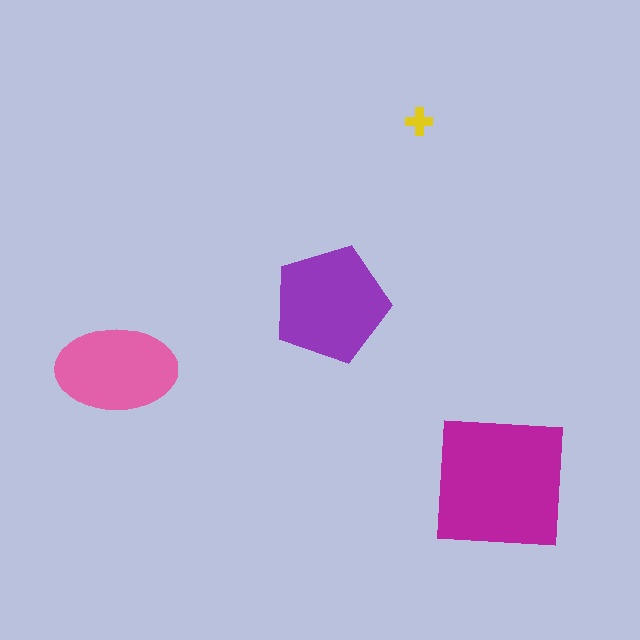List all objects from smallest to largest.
The yellow cross, the pink ellipse, the purple pentagon, the magenta square.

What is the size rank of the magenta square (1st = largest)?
1st.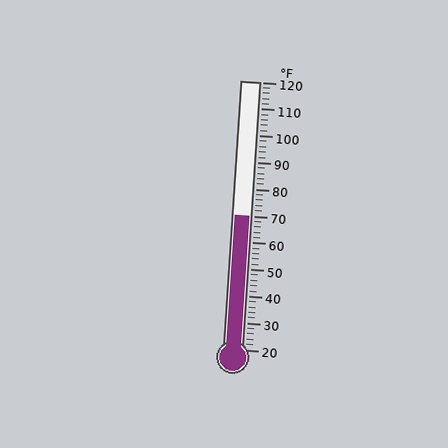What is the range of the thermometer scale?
The thermometer scale ranges from 20°F to 120°F.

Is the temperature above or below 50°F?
The temperature is above 50°F.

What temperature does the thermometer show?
The thermometer shows approximately 70°F.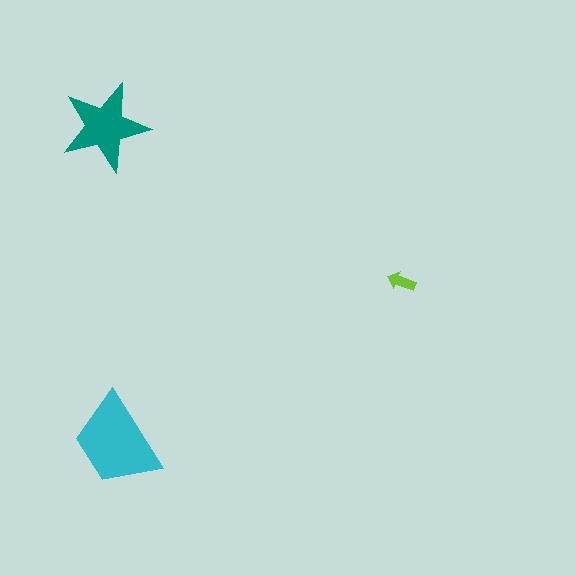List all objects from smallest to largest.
The lime arrow, the teal star, the cyan trapezoid.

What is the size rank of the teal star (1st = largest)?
2nd.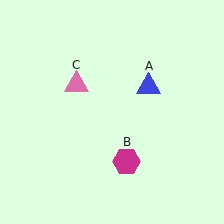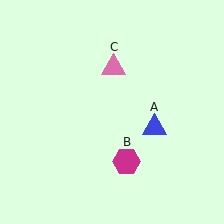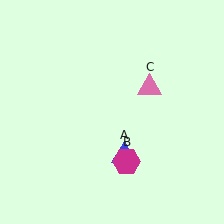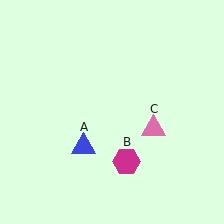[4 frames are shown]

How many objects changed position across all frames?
2 objects changed position: blue triangle (object A), pink triangle (object C).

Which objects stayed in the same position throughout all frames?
Magenta hexagon (object B) remained stationary.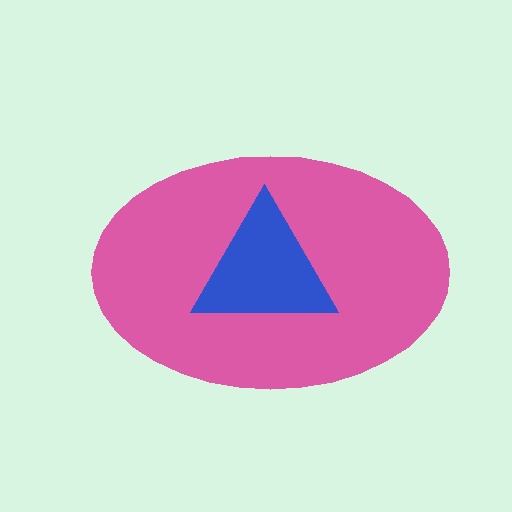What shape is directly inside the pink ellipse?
The blue triangle.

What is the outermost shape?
The pink ellipse.